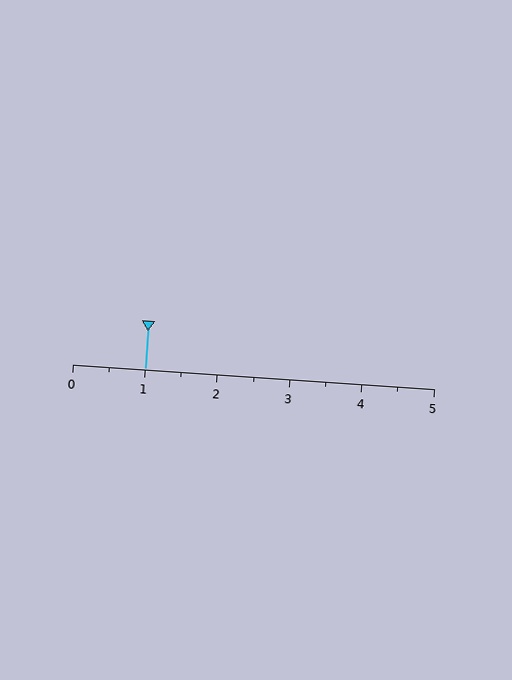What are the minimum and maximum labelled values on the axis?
The axis runs from 0 to 5.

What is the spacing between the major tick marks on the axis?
The major ticks are spaced 1 apart.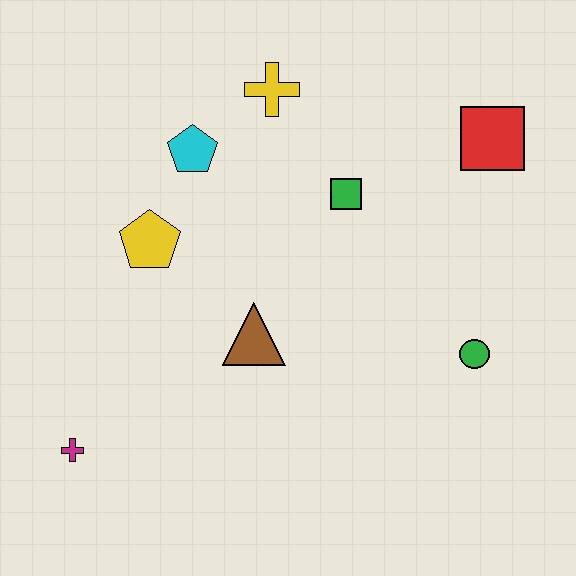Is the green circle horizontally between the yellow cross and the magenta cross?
No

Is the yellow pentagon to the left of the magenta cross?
No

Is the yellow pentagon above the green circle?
Yes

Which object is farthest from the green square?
The magenta cross is farthest from the green square.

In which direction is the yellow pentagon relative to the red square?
The yellow pentagon is to the left of the red square.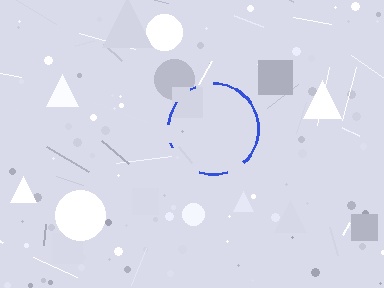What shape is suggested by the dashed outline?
The dashed outline suggests a circle.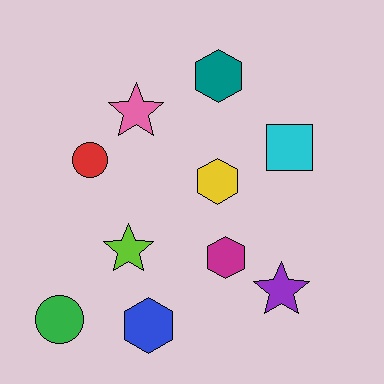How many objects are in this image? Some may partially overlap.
There are 10 objects.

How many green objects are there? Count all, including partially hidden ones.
There is 1 green object.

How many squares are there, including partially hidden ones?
There is 1 square.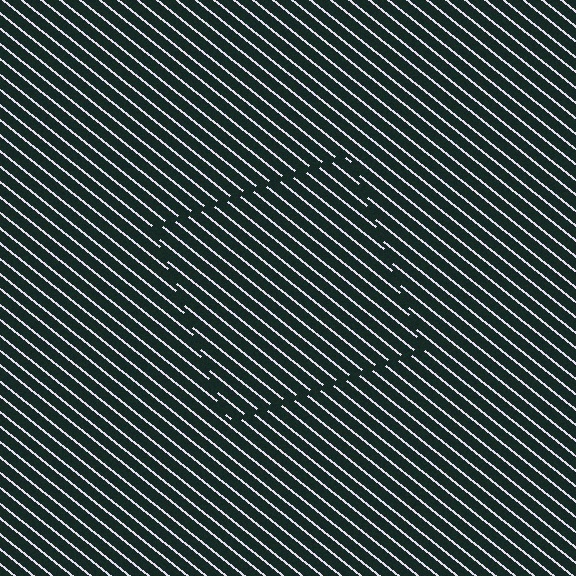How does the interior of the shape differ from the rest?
The interior of the shape contains the same grating, shifted by half a period — the contour is defined by the phase discontinuity where line-ends from the inner and outer gratings abut.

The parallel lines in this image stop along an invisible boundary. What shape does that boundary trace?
An illusory square. The interior of the shape contains the same grating, shifted by half a period — the contour is defined by the phase discontinuity where line-ends from the inner and outer gratings abut.